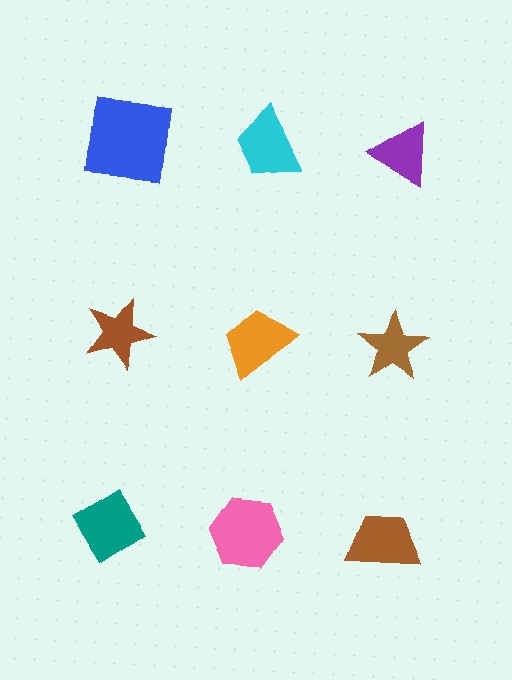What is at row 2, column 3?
A brown star.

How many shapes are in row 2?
3 shapes.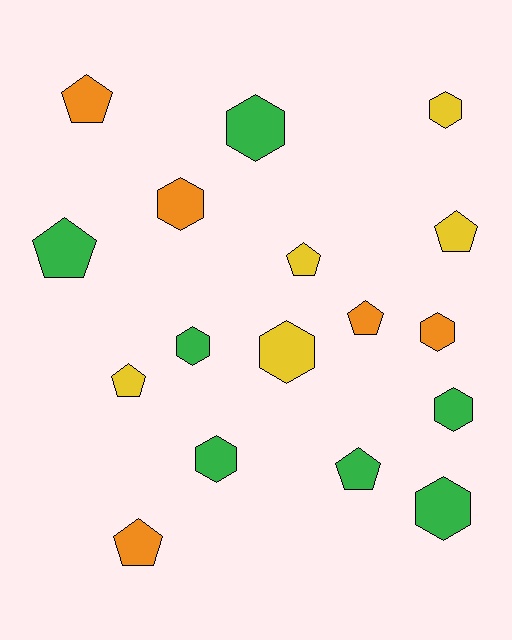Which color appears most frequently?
Green, with 7 objects.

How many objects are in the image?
There are 17 objects.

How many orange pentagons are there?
There are 3 orange pentagons.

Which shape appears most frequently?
Hexagon, with 9 objects.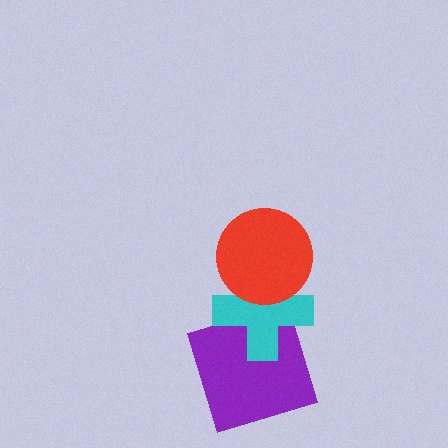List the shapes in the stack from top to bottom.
From top to bottom: the red circle, the cyan cross, the purple square.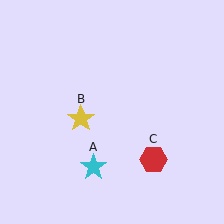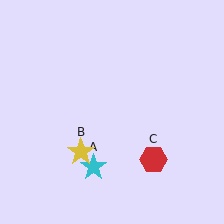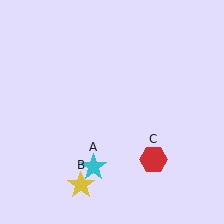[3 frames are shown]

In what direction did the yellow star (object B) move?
The yellow star (object B) moved down.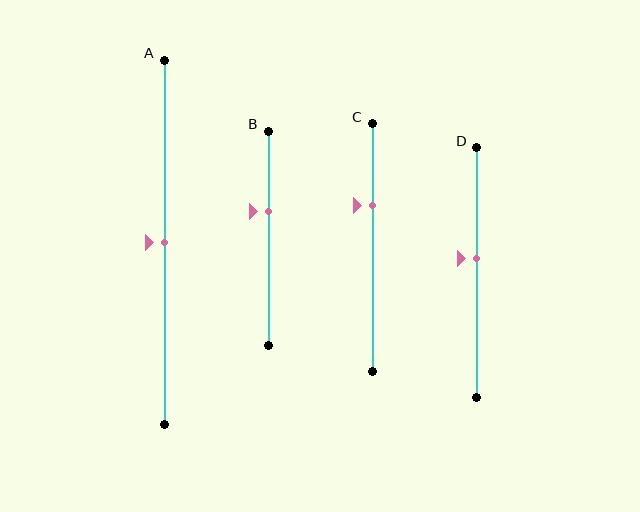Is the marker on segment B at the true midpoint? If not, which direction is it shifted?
No, the marker on segment B is shifted upward by about 12% of the segment length.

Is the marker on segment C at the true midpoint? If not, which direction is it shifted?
No, the marker on segment C is shifted upward by about 17% of the segment length.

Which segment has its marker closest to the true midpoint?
Segment A has its marker closest to the true midpoint.